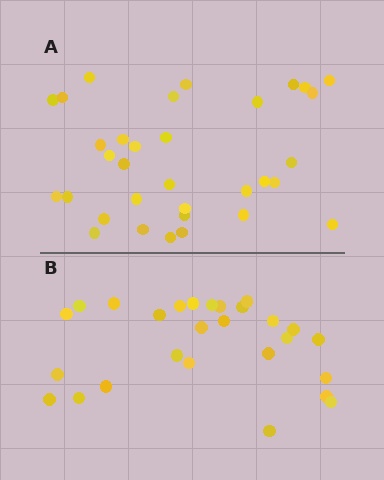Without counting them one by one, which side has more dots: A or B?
Region A (the top region) has more dots.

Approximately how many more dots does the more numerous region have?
Region A has about 6 more dots than region B.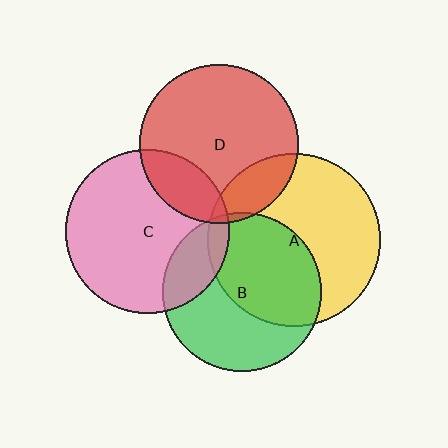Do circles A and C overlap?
Yes.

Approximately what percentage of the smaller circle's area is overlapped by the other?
Approximately 5%.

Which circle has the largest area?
Circle A (yellow).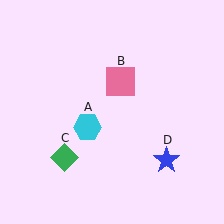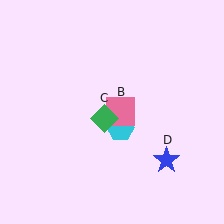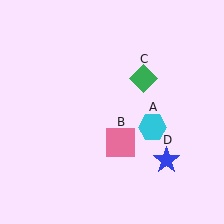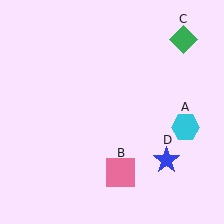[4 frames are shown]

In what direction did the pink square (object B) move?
The pink square (object B) moved down.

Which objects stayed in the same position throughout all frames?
Blue star (object D) remained stationary.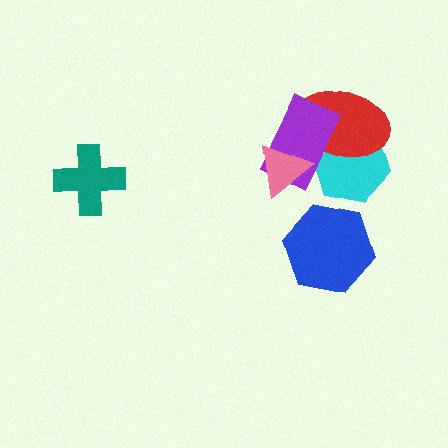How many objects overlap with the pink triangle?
1 object overlaps with the pink triangle.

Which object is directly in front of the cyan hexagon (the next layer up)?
The red ellipse is directly in front of the cyan hexagon.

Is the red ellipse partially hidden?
Yes, it is partially covered by another shape.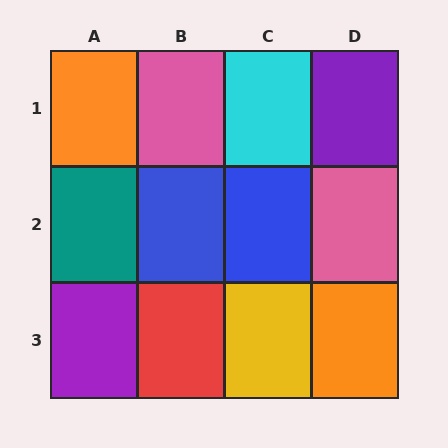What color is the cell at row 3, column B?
Red.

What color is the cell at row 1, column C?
Cyan.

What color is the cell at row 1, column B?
Pink.